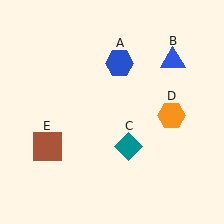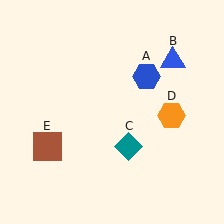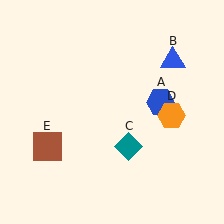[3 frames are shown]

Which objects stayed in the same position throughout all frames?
Blue triangle (object B) and teal diamond (object C) and orange hexagon (object D) and brown square (object E) remained stationary.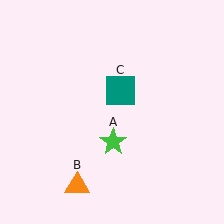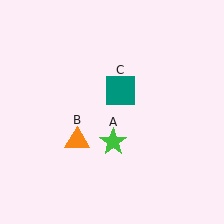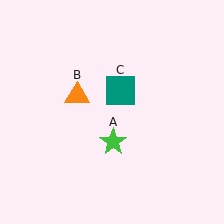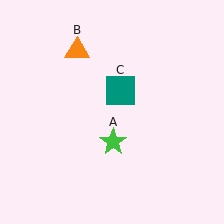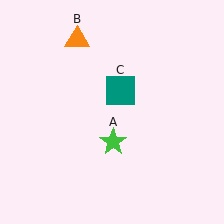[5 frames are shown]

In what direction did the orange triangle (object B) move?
The orange triangle (object B) moved up.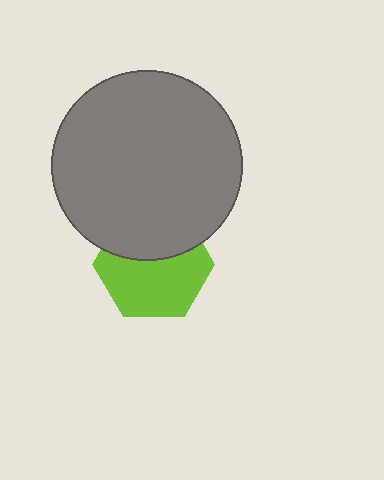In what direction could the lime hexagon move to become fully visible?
The lime hexagon could move down. That would shift it out from behind the gray circle entirely.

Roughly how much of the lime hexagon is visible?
About half of it is visible (roughly 61%).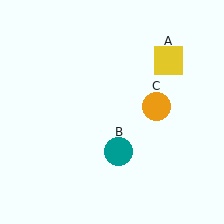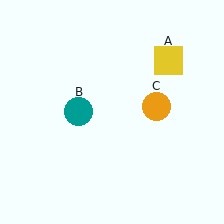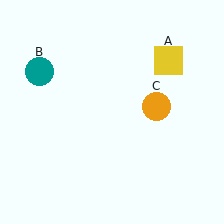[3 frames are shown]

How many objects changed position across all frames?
1 object changed position: teal circle (object B).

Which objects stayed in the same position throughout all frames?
Yellow square (object A) and orange circle (object C) remained stationary.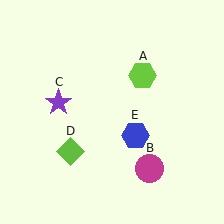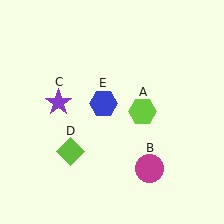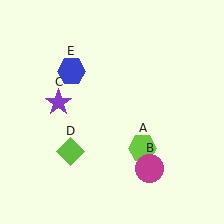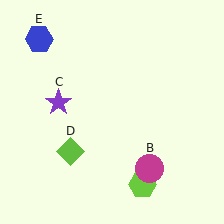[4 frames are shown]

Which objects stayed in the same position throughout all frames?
Magenta circle (object B) and purple star (object C) and lime diamond (object D) remained stationary.